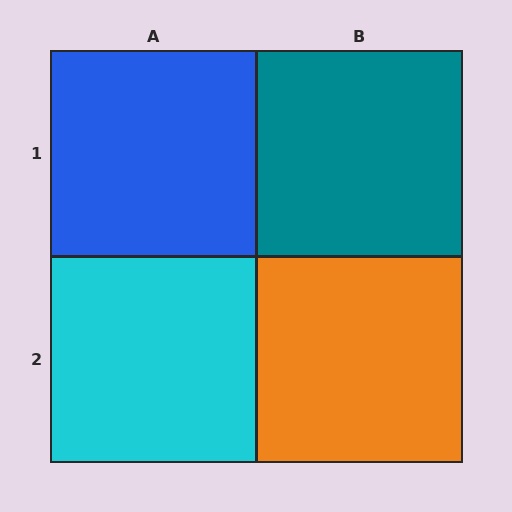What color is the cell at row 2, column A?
Cyan.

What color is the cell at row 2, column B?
Orange.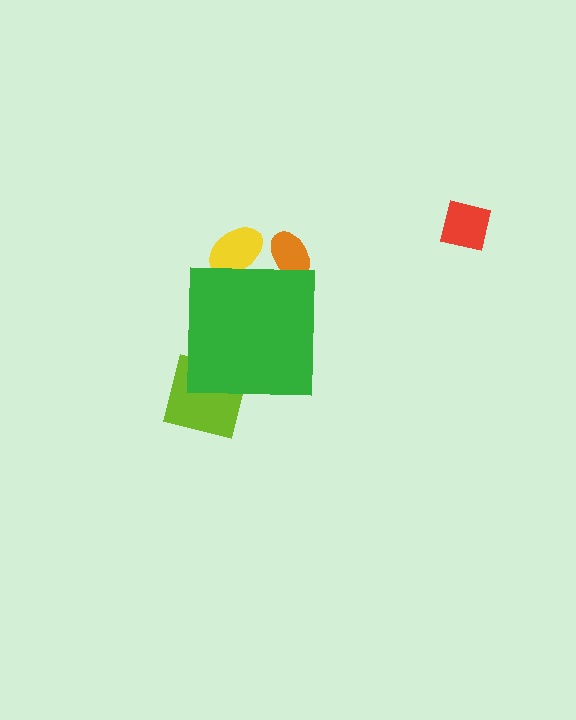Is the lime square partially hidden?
Yes, the lime square is partially hidden behind the green square.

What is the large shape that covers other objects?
A green square.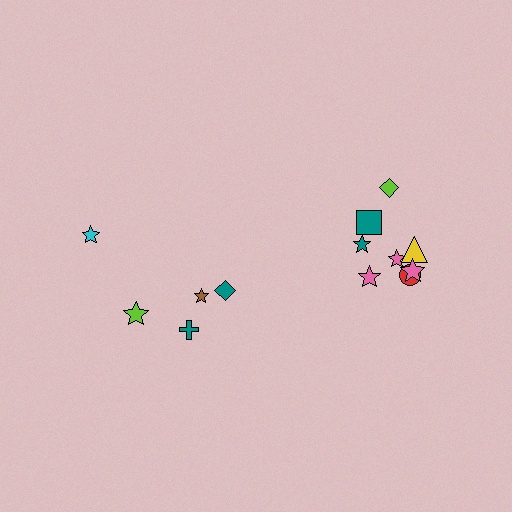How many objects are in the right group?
There are 8 objects.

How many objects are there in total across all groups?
There are 13 objects.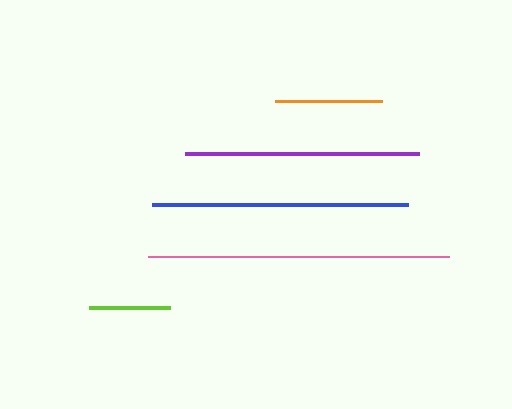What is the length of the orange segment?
The orange segment is approximately 107 pixels long.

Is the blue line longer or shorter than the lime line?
The blue line is longer than the lime line.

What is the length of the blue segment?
The blue segment is approximately 256 pixels long.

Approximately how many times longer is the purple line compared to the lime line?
The purple line is approximately 2.9 times the length of the lime line.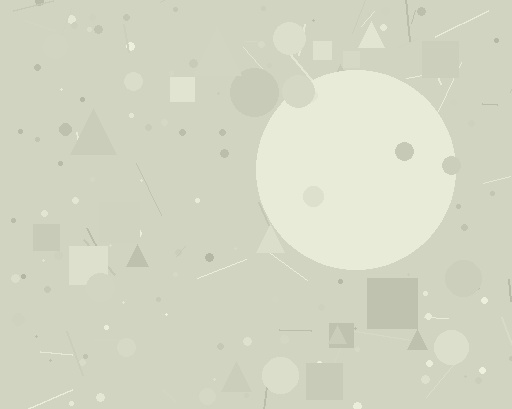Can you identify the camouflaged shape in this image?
The camouflaged shape is a circle.